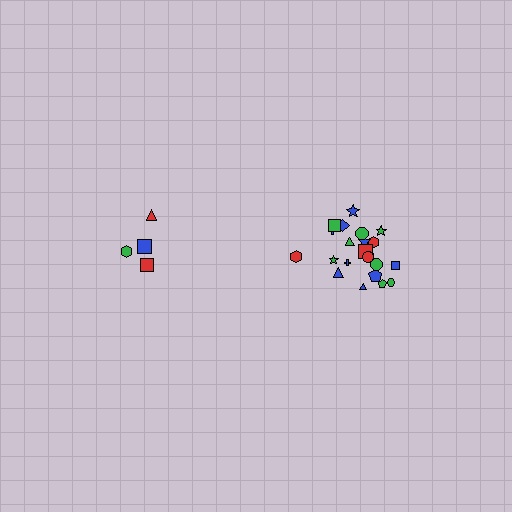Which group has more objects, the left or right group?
The right group.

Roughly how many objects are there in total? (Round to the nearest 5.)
Roughly 25 objects in total.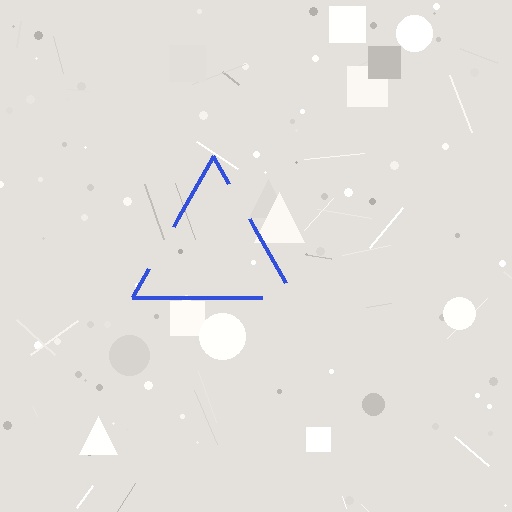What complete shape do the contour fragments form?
The contour fragments form a triangle.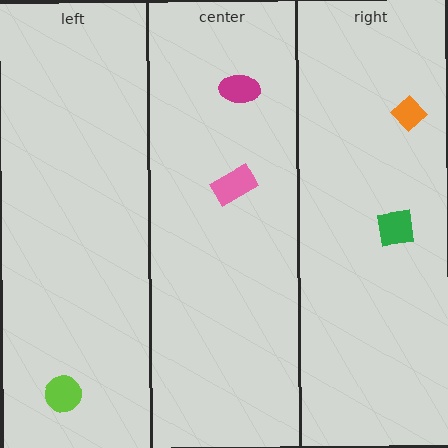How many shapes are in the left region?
1.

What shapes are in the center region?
The magenta ellipse, the pink rectangle.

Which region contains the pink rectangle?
The center region.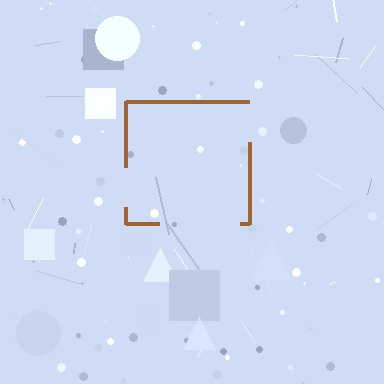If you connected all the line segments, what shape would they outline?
They would outline a square.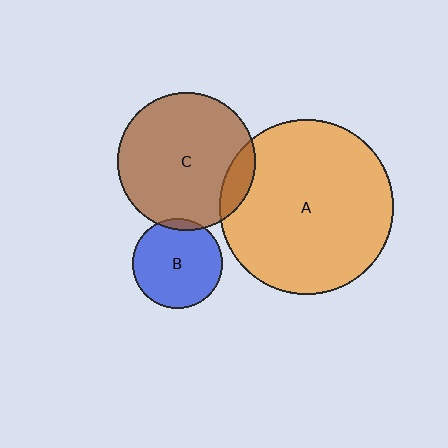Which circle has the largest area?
Circle A (orange).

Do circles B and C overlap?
Yes.